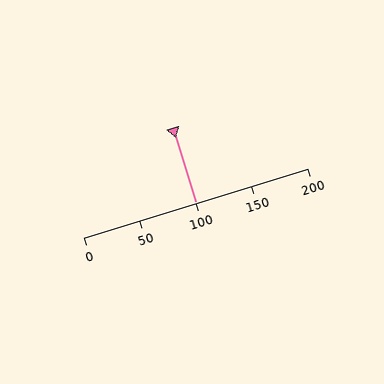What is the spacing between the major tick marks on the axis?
The major ticks are spaced 50 apart.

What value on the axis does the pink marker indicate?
The marker indicates approximately 100.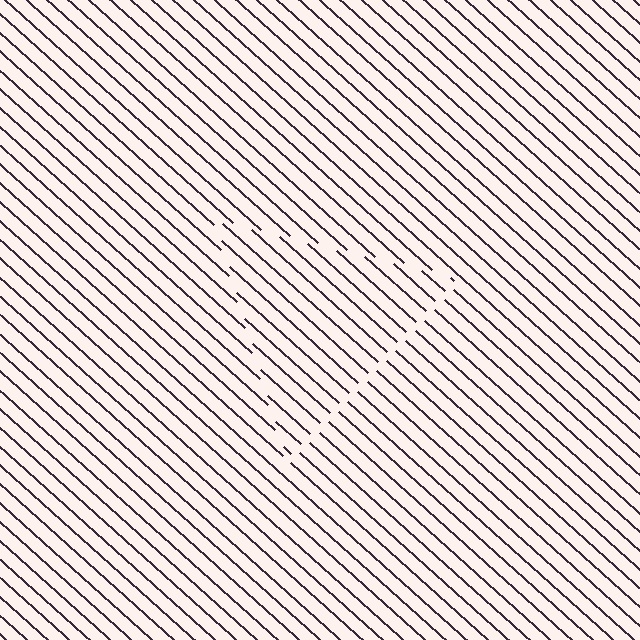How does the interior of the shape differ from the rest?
The interior of the shape contains the same grating, shifted by half a period — the contour is defined by the phase discontinuity where line-ends from the inner and outer gratings abut.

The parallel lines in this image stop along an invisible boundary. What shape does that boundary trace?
An illusory triangle. The interior of the shape contains the same grating, shifted by half a period — the contour is defined by the phase discontinuity where line-ends from the inner and outer gratings abut.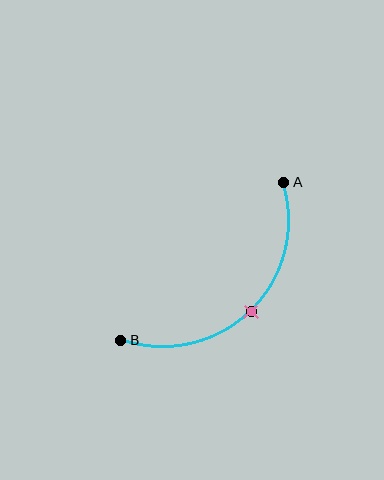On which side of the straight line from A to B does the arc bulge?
The arc bulges below and to the right of the straight line connecting A and B.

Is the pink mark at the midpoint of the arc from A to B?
Yes. The pink mark lies on the arc at equal arc-length from both A and B — it is the arc midpoint.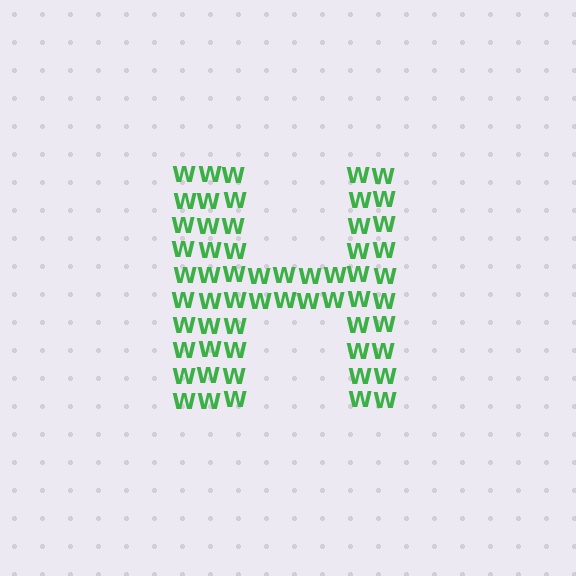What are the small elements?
The small elements are letter W's.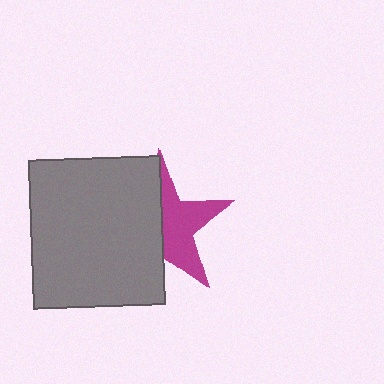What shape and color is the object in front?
The object in front is a gray rectangle.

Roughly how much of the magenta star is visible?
About half of it is visible (roughly 49%).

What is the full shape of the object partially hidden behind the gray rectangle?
The partially hidden object is a magenta star.